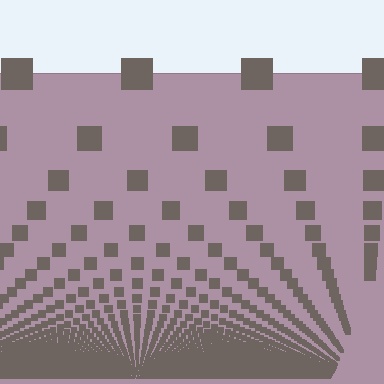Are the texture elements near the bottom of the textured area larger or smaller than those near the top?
Smaller. The gradient is inverted — elements near the bottom are smaller and denser.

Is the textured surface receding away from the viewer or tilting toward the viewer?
The surface appears to tilt toward the viewer. Texture elements get larger and sparser toward the top.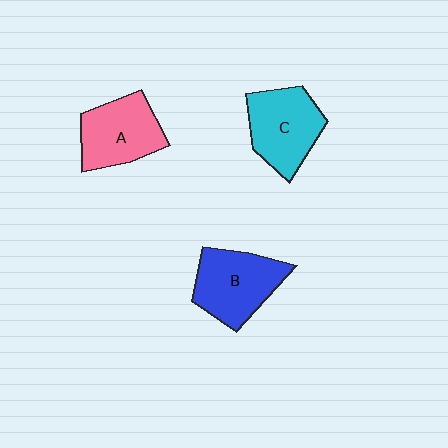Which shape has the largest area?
Shape B (blue).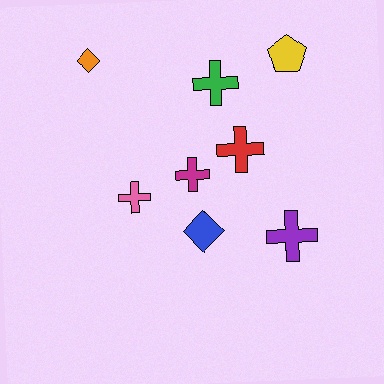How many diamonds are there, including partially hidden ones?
There are 2 diamonds.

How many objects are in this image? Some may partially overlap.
There are 8 objects.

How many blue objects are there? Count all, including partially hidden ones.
There is 1 blue object.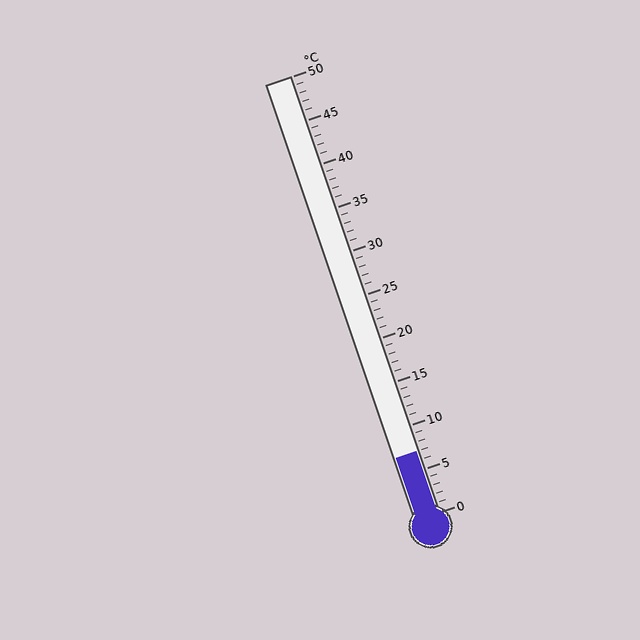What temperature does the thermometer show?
The thermometer shows approximately 7°C.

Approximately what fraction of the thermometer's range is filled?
The thermometer is filled to approximately 15% of its range.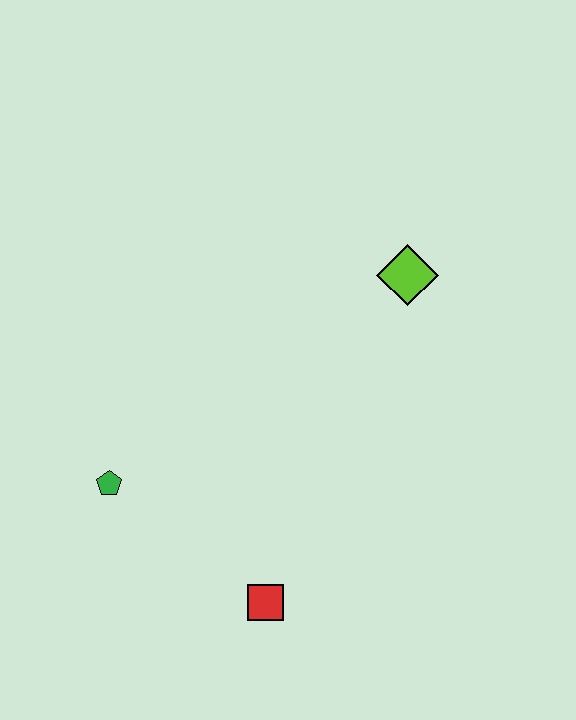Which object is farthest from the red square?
The lime diamond is farthest from the red square.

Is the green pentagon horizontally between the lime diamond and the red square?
No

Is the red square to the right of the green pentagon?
Yes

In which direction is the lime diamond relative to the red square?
The lime diamond is above the red square.